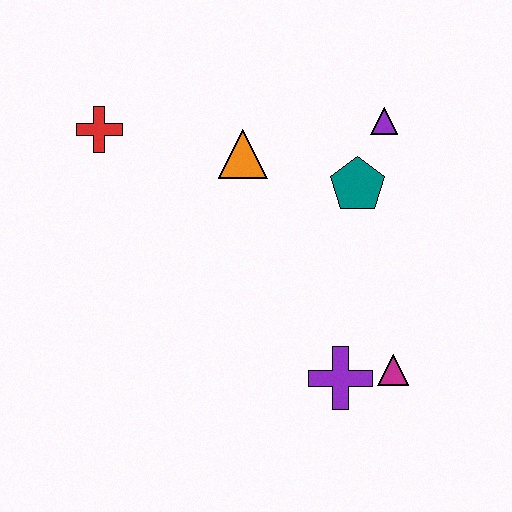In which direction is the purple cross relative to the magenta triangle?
The purple cross is to the left of the magenta triangle.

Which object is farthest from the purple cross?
The red cross is farthest from the purple cross.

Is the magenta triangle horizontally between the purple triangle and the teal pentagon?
No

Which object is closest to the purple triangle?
The teal pentagon is closest to the purple triangle.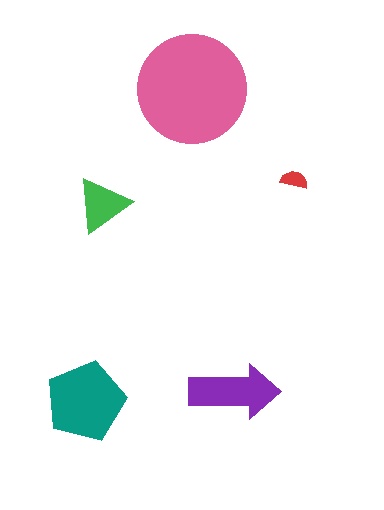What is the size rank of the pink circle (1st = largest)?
1st.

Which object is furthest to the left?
The teal pentagon is leftmost.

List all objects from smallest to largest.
The red semicircle, the green triangle, the purple arrow, the teal pentagon, the pink circle.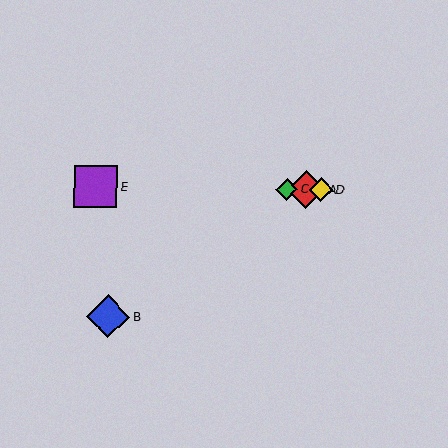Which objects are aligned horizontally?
Objects A, C, D, E are aligned horizontally.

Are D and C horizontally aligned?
Yes, both are at y≈190.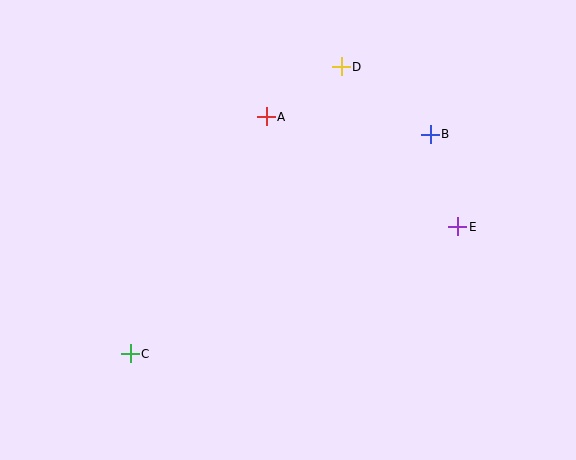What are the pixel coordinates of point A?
Point A is at (266, 117).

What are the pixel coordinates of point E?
Point E is at (458, 227).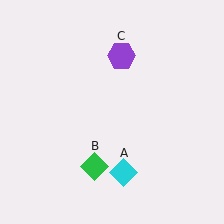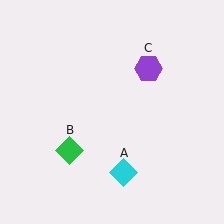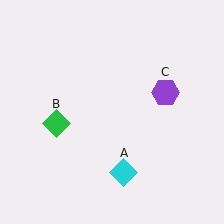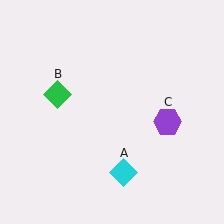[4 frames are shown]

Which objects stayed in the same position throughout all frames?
Cyan diamond (object A) remained stationary.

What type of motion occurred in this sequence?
The green diamond (object B), purple hexagon (object C) rotated clockwise around the center of the scene.